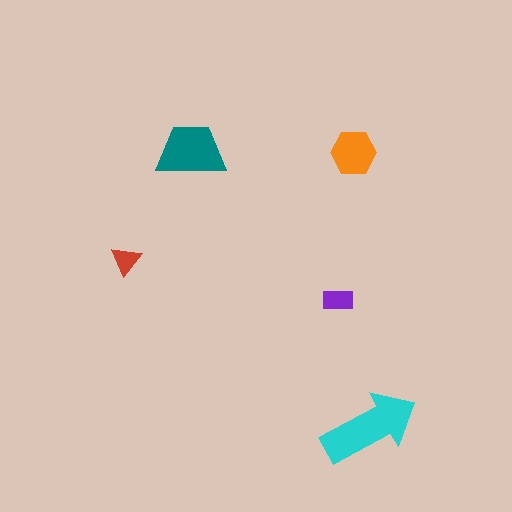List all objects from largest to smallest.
The cyan arrow, the teal trapezoid, the orange hexagon, the purple rectangle, the red triangle.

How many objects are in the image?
There are 5 objects in the image.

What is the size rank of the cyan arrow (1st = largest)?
1st.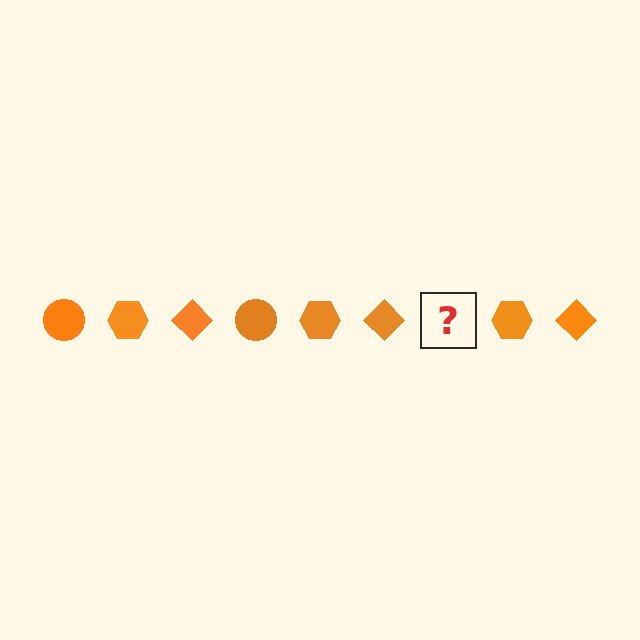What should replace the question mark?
The question mark should be replaced with an orange circle.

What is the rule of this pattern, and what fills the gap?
The rule is that the pattern cycles through circle, hexagon, diamond shapes in orange. The gap should be filled with an orange circle.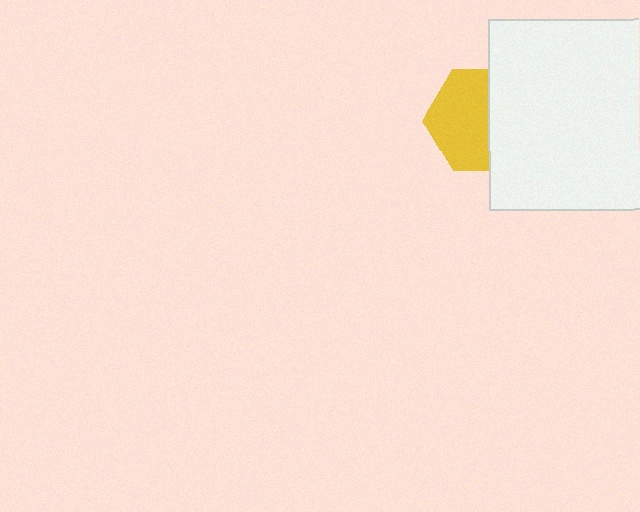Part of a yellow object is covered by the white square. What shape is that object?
It is a hexagon.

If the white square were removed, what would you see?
You would see the complete yellow hexagon.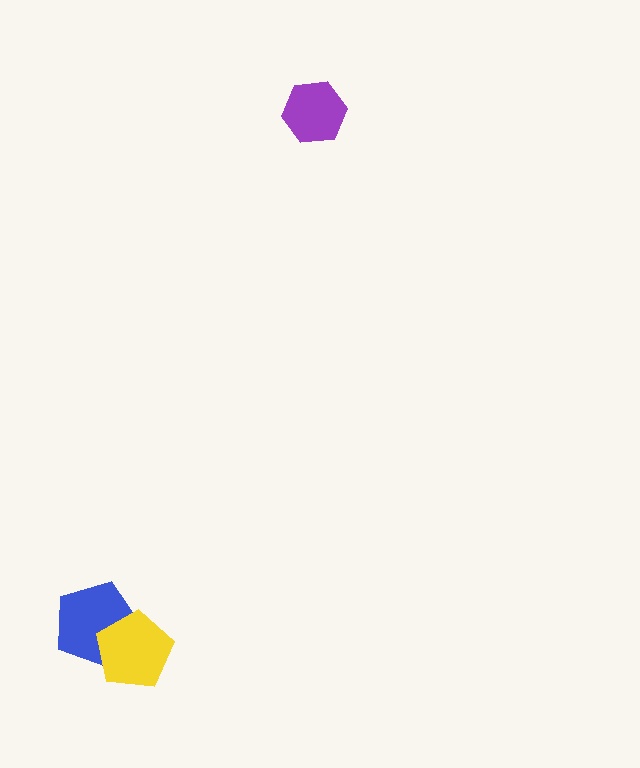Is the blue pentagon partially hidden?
Yes, it is partially covered by another shape.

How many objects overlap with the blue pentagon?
1 object overlaps with the blue pentagon.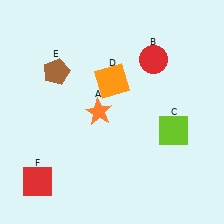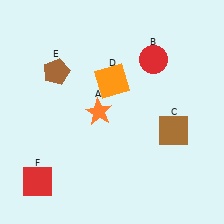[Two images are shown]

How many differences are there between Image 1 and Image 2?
There is 1 difference between the two images.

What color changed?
The square (C) changed from lime in Image 1 to brown in Image 2.